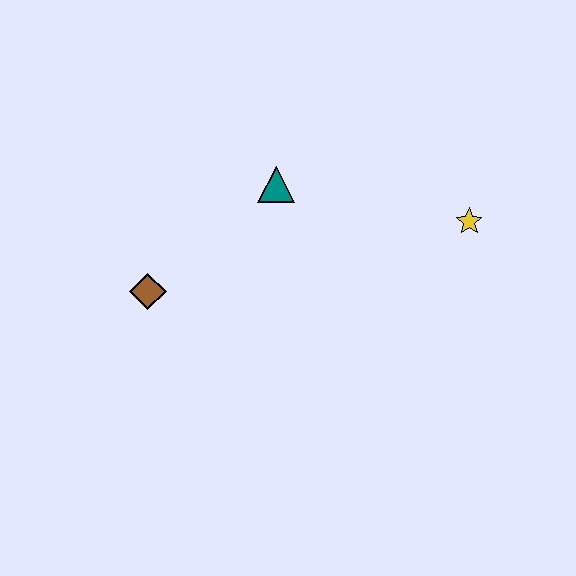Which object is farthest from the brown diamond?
The yellow star is farthest from the brown diamond.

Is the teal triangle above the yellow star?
Yes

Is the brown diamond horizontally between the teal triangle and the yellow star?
No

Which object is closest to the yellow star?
The teal triangle is closest to the yellow star.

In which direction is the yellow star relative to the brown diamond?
The yellow star is to the right of the brown diamond.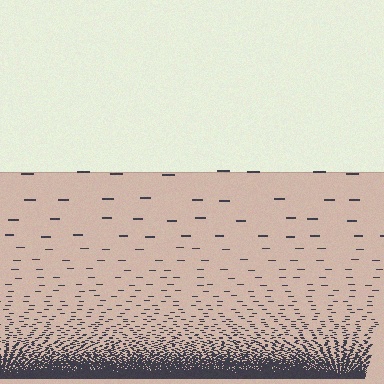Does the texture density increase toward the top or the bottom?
Density increases toward the bottom.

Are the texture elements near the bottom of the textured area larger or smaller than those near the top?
Smaller. The gradient is inverted — elements near the bottom are smaller and denser.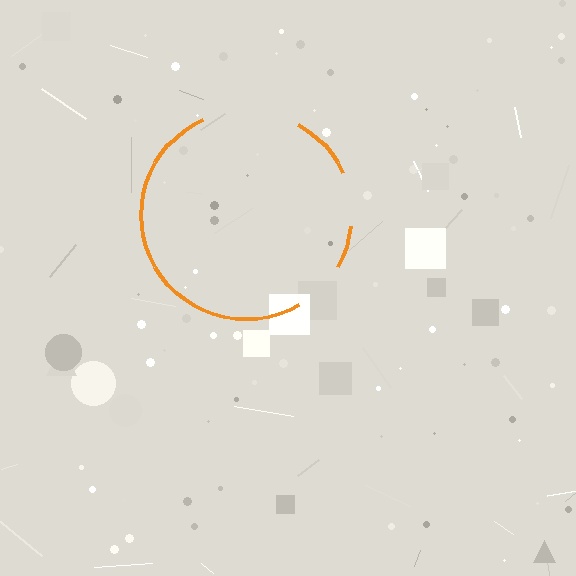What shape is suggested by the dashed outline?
The dashed outline suggests a circle.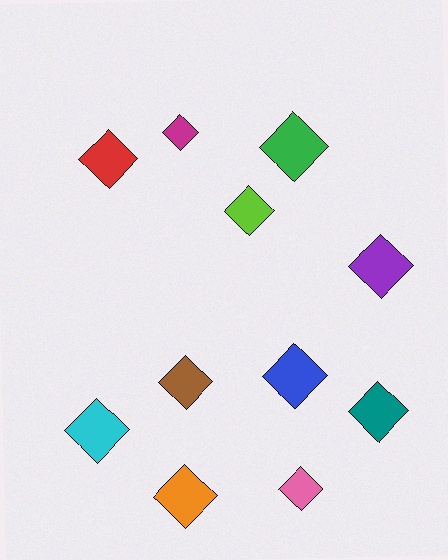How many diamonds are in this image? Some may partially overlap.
There are 11 diamonds.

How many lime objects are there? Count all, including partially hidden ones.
There is 1 lime object.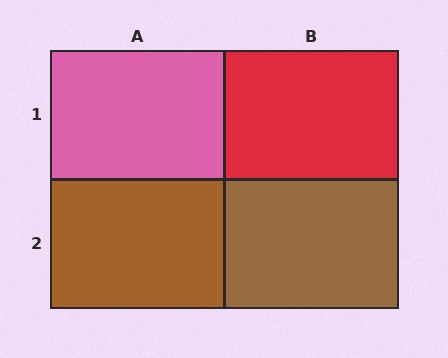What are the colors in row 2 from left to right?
Brown, brown.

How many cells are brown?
2 cells are brown.